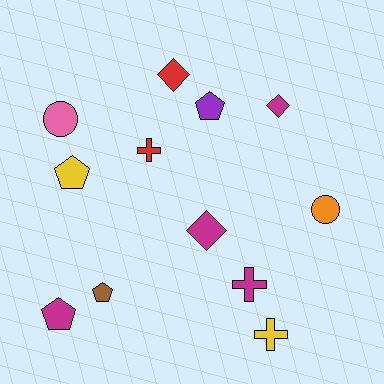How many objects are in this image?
There are 12 objects.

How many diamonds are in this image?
There are 3 diamonds.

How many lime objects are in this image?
There are no lime objects.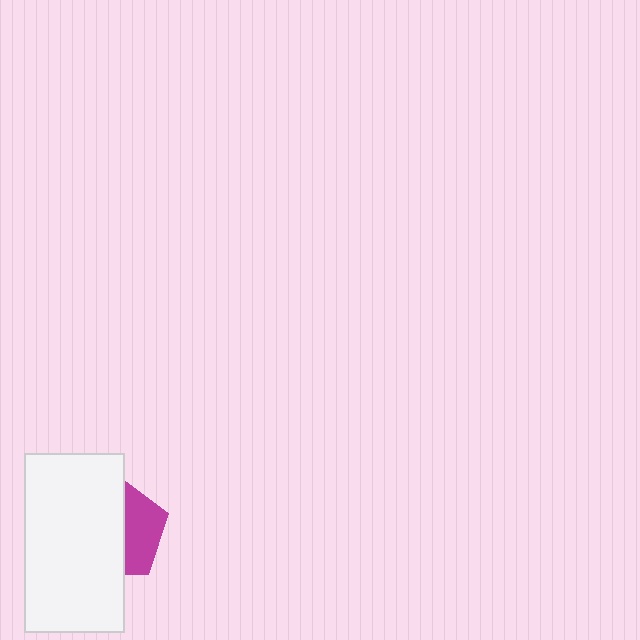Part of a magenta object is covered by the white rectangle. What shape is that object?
It is a pentagon.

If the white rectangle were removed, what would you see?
You would see the complete magenta pentagon.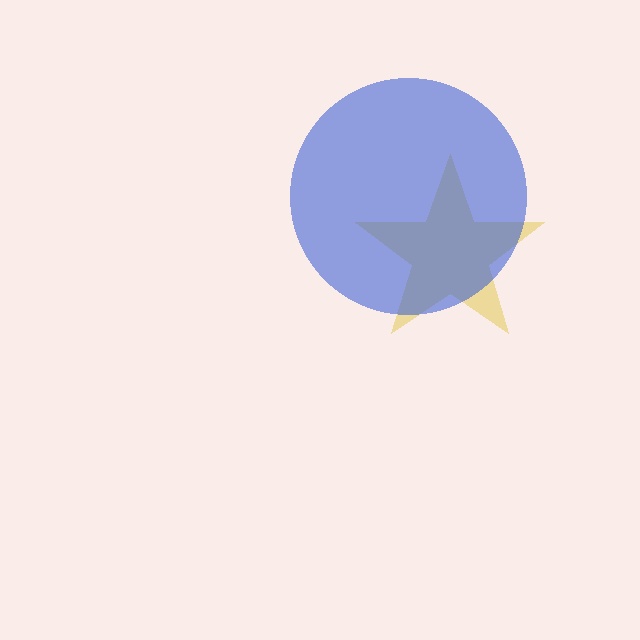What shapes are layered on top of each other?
The layered shapes are: a yellow star, a blue circle.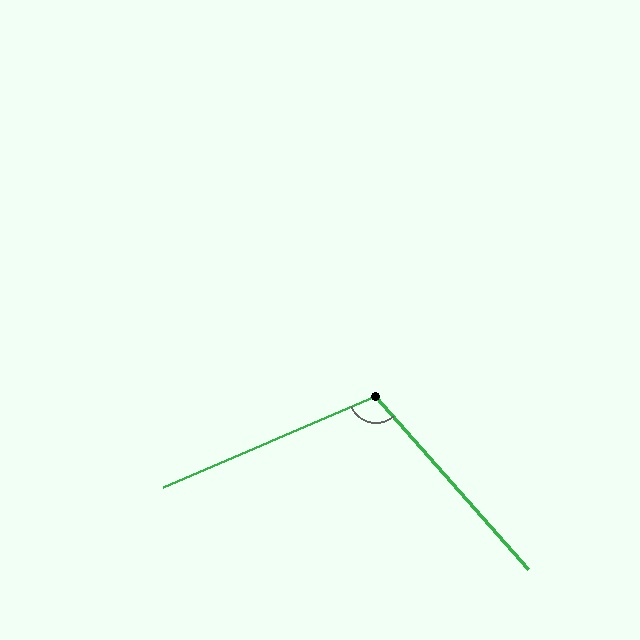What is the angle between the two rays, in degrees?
Approximately 108 degrees.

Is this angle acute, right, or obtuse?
It is obtuse.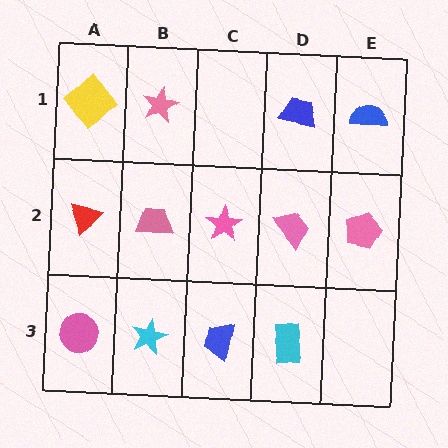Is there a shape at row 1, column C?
No, that cell is empty.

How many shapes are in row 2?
5 shapes.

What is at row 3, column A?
A pink circle.